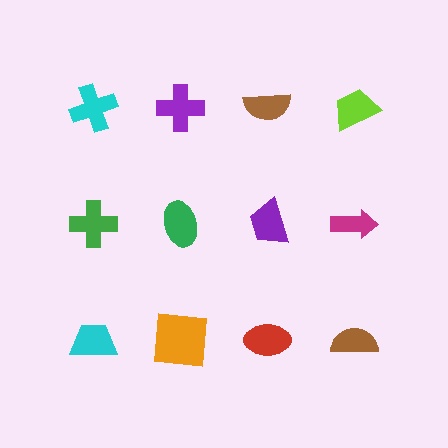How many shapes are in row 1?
4 shapes.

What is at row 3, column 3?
A red ellipse.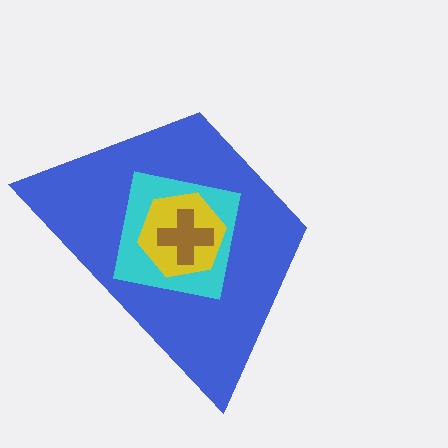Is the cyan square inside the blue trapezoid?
Yes.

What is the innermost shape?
The brown cross.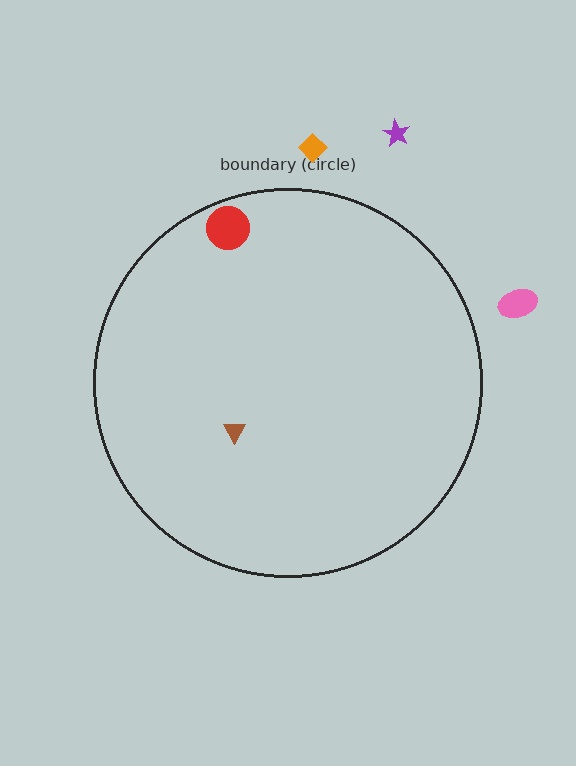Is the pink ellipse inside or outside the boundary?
Outside.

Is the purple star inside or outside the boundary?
Outside.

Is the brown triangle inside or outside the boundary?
Inside.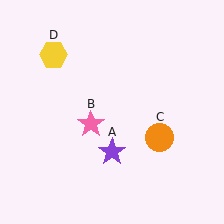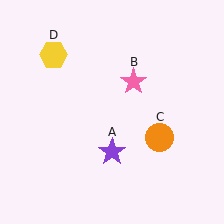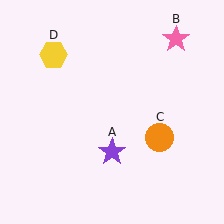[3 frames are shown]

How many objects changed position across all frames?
1 object changed position: pink star (object B).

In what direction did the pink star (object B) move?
The pink star (object B) moved up and to the right.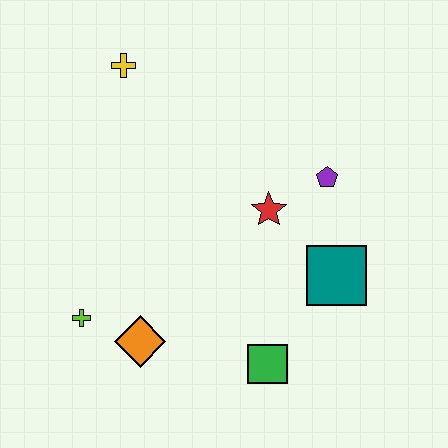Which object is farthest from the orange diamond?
The yellow cross is farthest from the orange diamond.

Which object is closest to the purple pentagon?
The red star is closest to the purple pentagon.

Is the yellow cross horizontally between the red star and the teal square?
No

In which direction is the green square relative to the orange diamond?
The green square is to the right of the orange diamond.